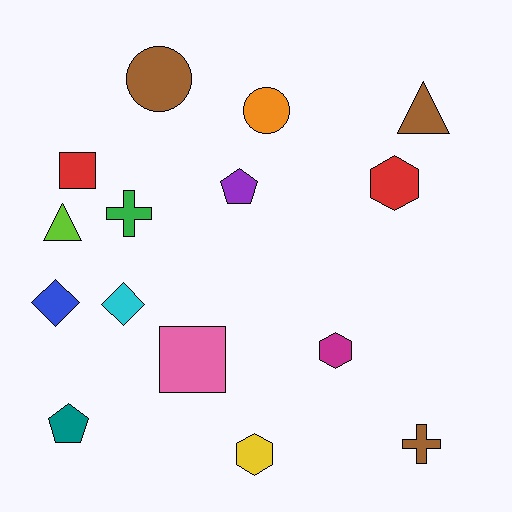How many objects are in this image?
There are 15 objects.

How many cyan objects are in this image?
There is 1 cyan object.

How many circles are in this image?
There are 2 circles.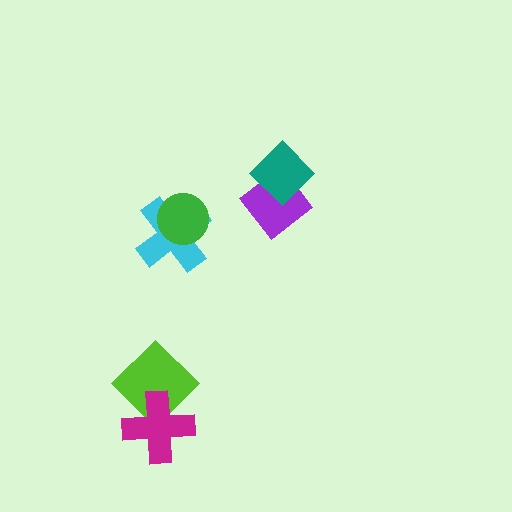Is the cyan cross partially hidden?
Yes, it is partially covered by another shape.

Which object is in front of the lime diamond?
The magenta cross is in front of the lime diamond.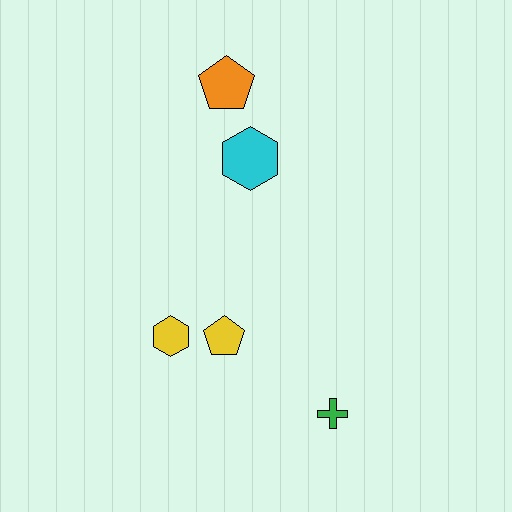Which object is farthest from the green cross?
The orange pentagon is farthest from the green cross.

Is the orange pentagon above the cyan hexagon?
Yes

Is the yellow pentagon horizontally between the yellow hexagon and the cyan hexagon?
Yes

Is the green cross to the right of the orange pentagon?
Yes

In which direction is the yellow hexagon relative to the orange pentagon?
The yellow hexagon is below the orange pentagon.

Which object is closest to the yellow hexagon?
The yellow pentagon is closest to the yellow hexagon.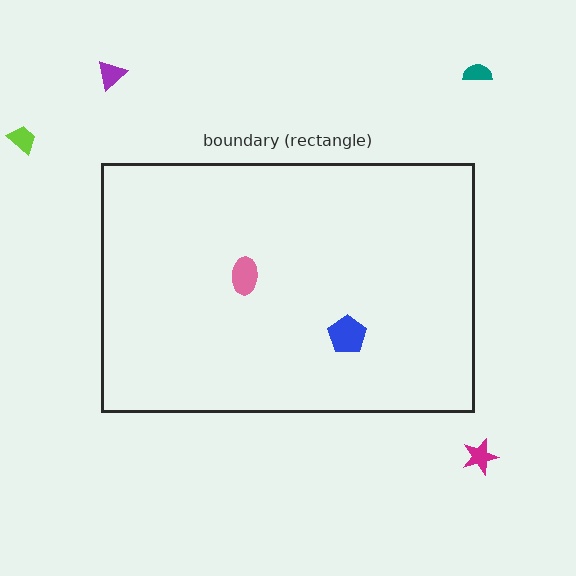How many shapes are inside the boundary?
2 inside, 4 outside.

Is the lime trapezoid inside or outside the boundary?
Outside.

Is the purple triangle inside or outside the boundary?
Outside.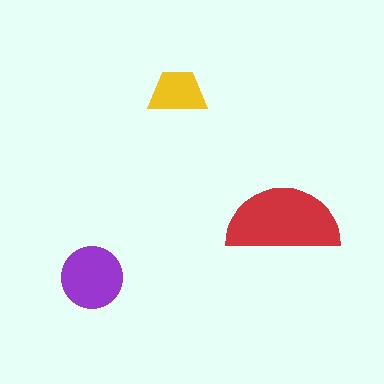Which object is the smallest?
The yellow trapezoid.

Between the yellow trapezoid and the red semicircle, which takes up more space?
The red semicircle.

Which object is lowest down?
The purple circle is bottommost.